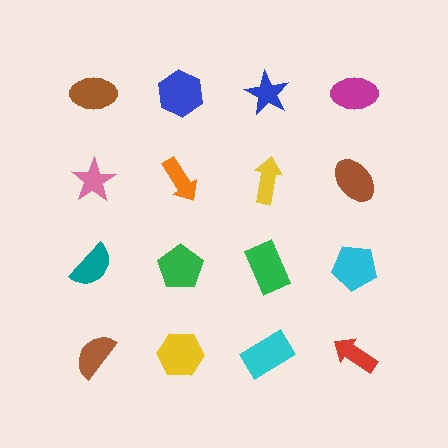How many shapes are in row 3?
4 shapes.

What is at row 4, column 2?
A yellow hexagon.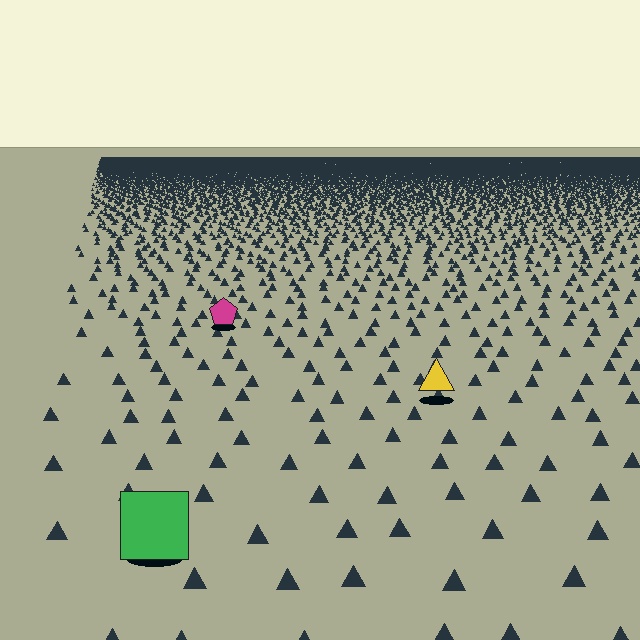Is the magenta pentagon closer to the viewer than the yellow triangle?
No. The yellow triangle is closer — you can tell from the texture gradient: the ground texture is coarser near it.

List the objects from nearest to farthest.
From nearest to farthest: the green square, the yellow triangle, the magenta pentagon.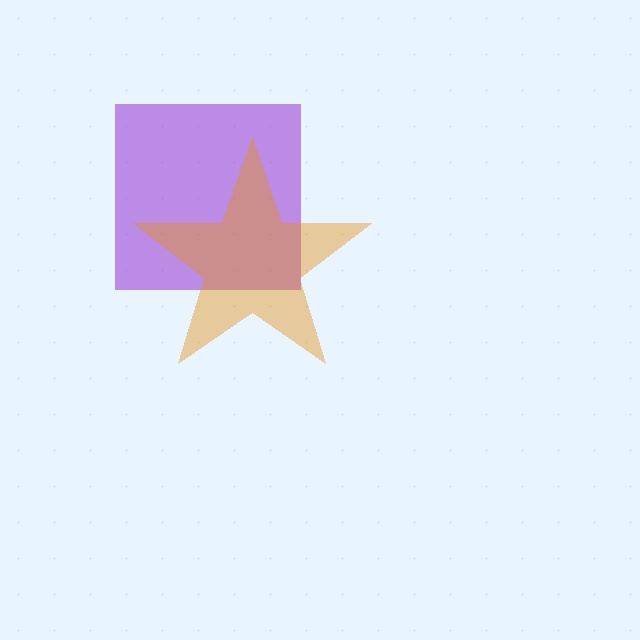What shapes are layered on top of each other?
The layered shapes are: a purple square, an orange star.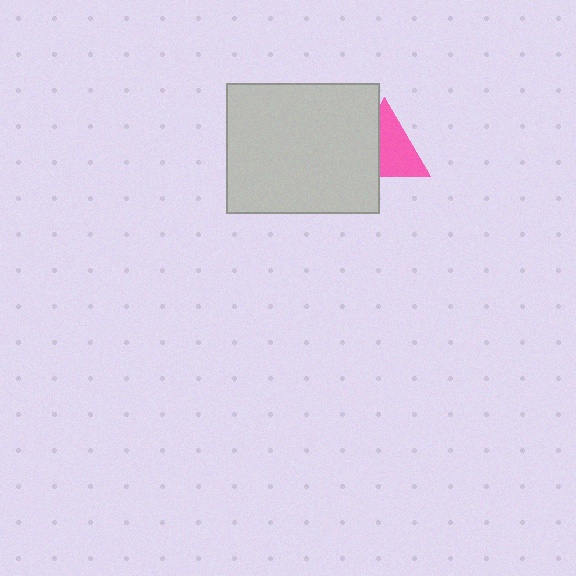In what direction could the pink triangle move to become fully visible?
The pink triangle could move right. That would shift it out from behind the light gray rectangle entirely.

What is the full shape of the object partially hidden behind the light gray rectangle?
The partially hidden object is a pink triangle.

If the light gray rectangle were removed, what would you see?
You would see the complete pink triangle.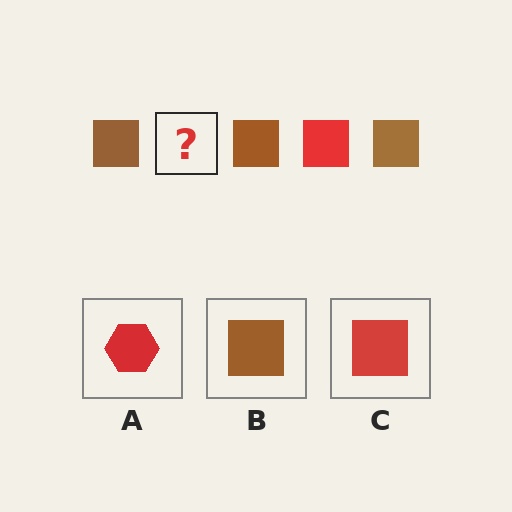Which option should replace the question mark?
Option C.